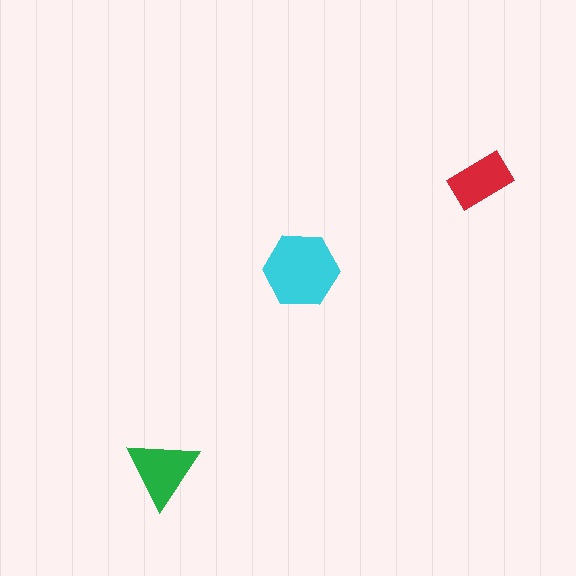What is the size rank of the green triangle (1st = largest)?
2nd.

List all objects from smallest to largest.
The red rectangle, the green triangle, the cyan hexagon.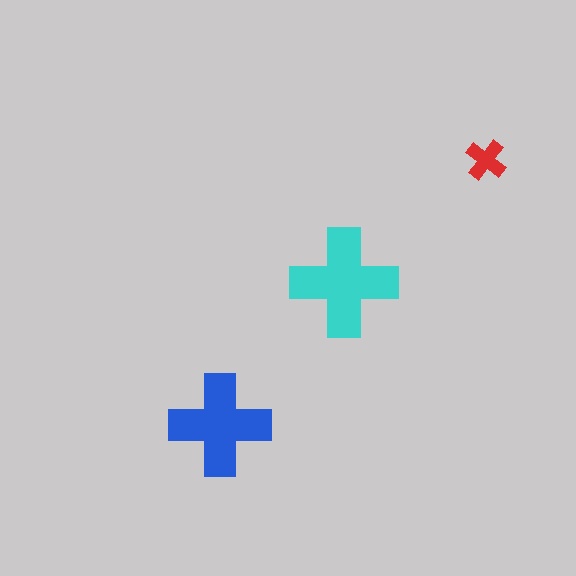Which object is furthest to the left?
The blue cross is leftmost.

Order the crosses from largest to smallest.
the cyan one, the blue one, the red one.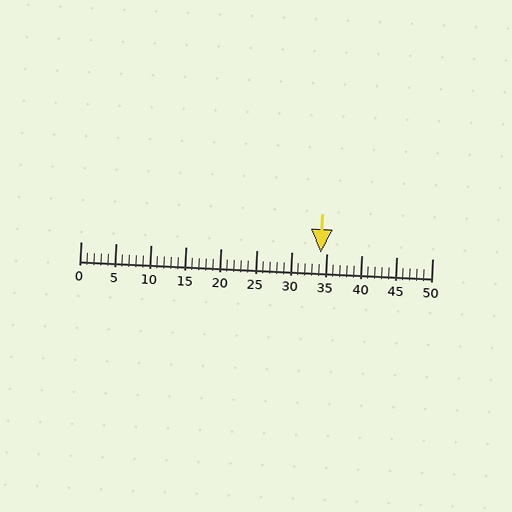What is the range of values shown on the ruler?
The ruler shows values from 0 to 50.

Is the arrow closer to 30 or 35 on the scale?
The arrow is closer to 35.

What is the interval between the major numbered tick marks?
The major tick marks are spaced 5 units apart.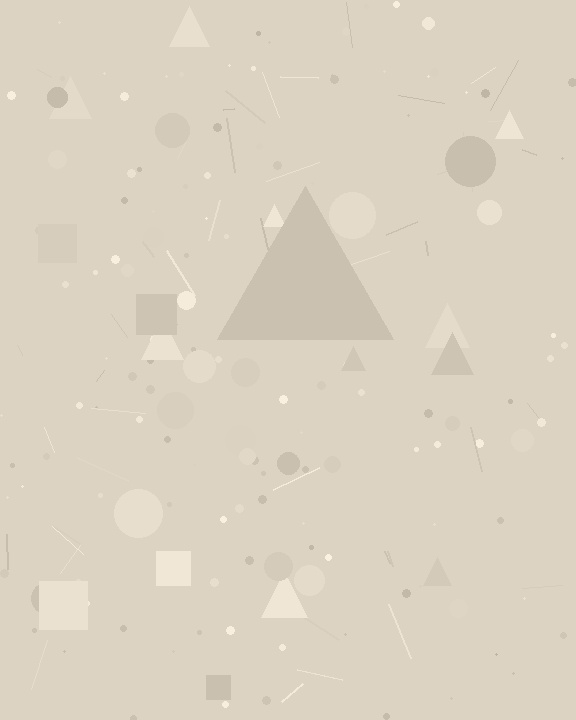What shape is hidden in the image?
A triangle is hidden in the image.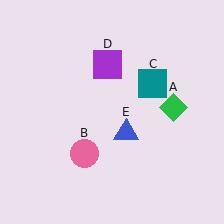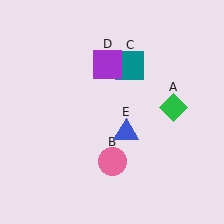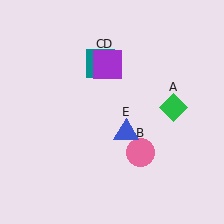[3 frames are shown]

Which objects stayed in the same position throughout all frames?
Green diamond (object A) and purple square (object D) and blue triangle (object E) remained stationary.